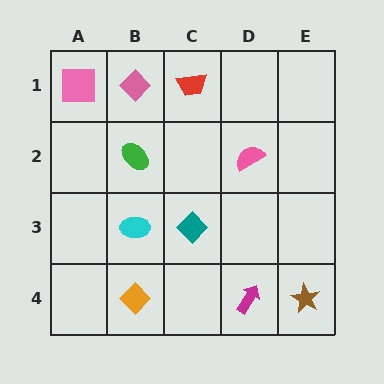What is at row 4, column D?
A magenta arrow.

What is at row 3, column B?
A cyan ellipse.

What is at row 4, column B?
An orange diamond.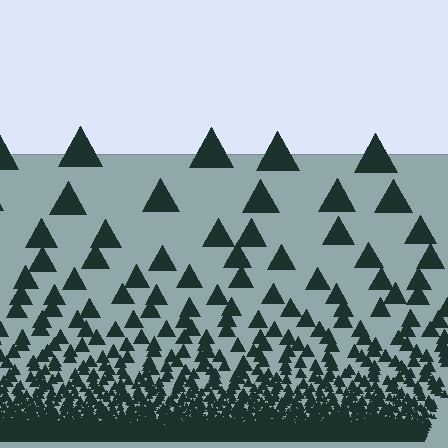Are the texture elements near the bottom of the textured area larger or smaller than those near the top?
Smaller. The gradient is inverted — elements near the bottom are smaller and denser.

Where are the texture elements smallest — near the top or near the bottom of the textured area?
Near the bottom.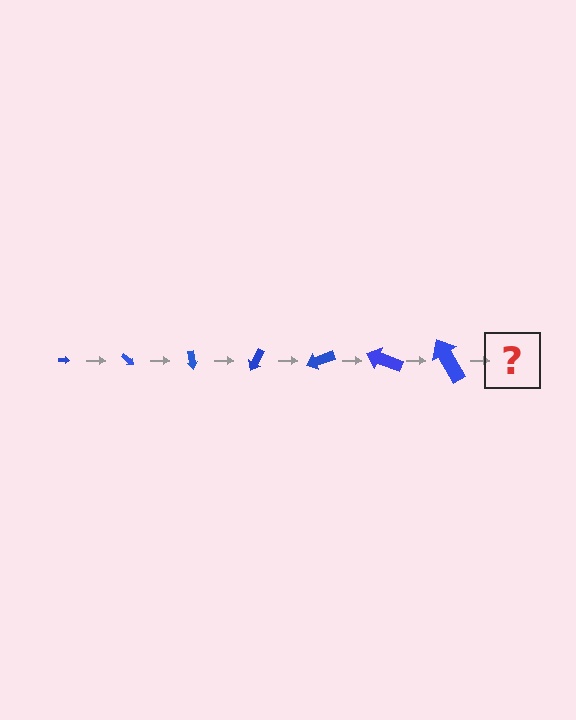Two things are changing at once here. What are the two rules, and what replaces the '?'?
The two rules are that the arrow grows larger each step and it rotates 40 degrees each step. The '?' should be an arrow, larger than the previous one and rotated 280 degrees from the start.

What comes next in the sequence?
The next element should be an arrow, larger than the previous one and rotated 280 degrees from the start.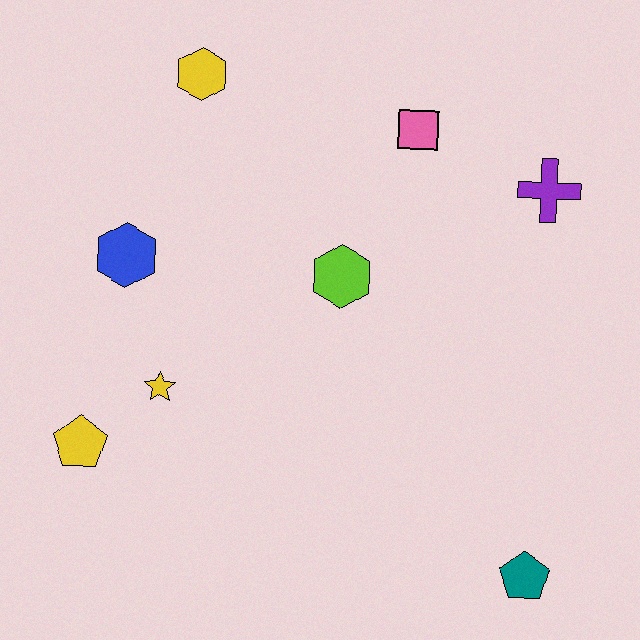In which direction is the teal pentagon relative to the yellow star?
The teal pentagon is to the right of the yellow star.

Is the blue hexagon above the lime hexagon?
Yes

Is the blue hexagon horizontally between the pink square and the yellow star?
No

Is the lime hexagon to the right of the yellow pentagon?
Yes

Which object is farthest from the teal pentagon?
The yellow hexagon is farthest from the teal pentagon.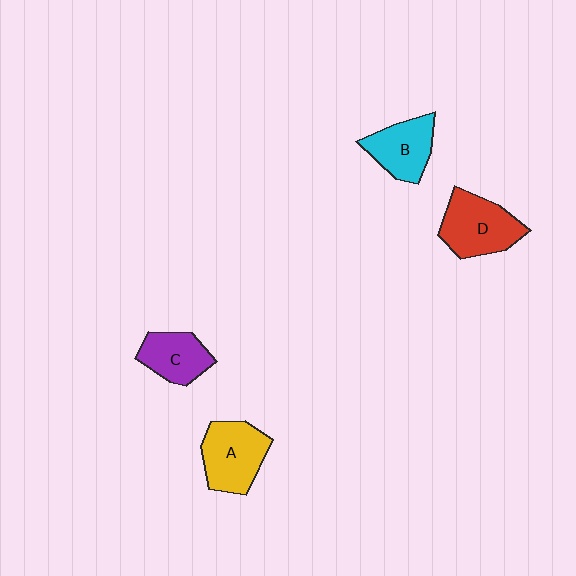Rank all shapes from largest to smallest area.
From largest to smallest: D (red), A (yellow), B (cyan), C (purple).